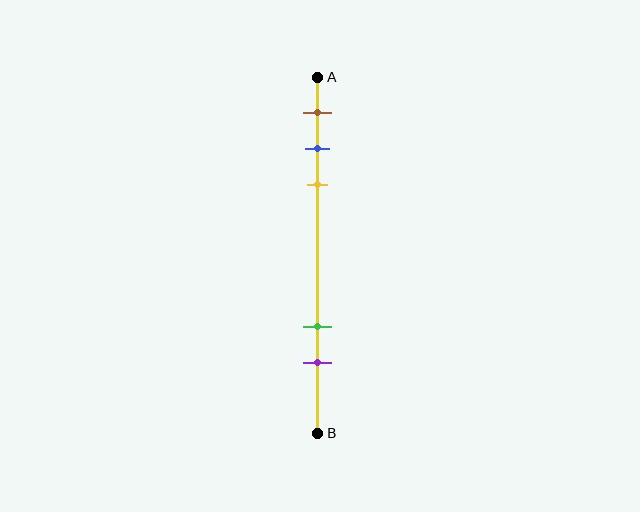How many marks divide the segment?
There are 5 marks dividing the segment.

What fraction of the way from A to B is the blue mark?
The blue mark is approximately 20% (0.2) of the way from A to B.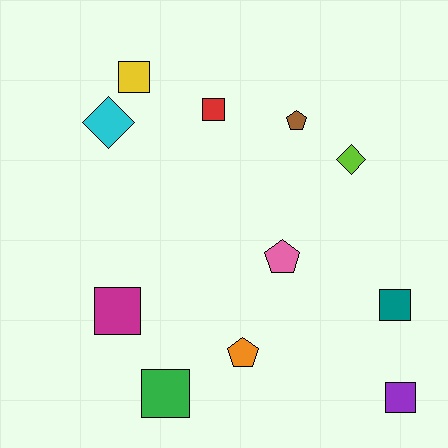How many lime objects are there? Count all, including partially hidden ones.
There is 1 lime object.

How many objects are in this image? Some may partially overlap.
There are 11 objects.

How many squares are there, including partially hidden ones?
There are 6 squares.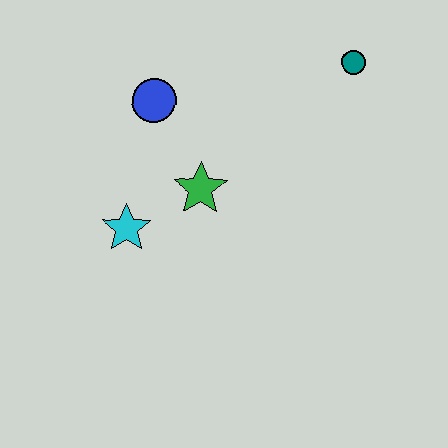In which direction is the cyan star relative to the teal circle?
The cyan star is to the left of the teal circle.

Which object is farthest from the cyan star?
The teal circle is farthest from the cyan star.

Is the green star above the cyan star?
Yes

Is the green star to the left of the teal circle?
Yes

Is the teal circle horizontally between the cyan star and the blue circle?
No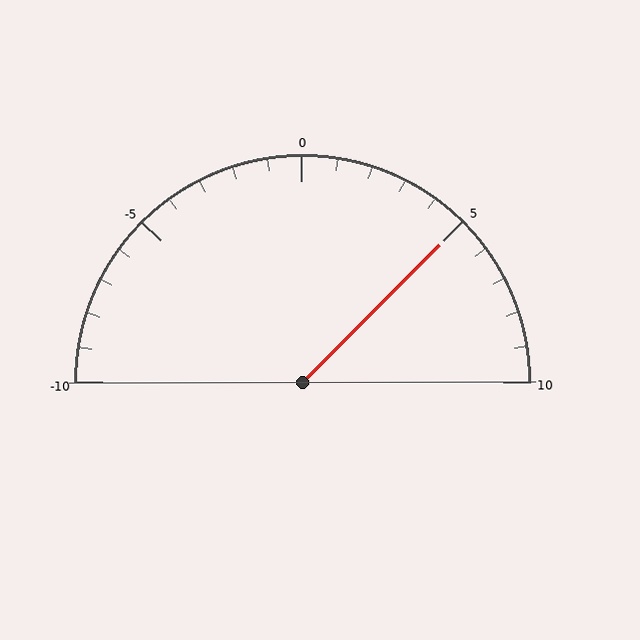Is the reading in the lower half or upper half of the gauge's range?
The reading is in the upper half of the range (-10 to 10).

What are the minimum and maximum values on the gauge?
The gauge ranges from -10 to 10.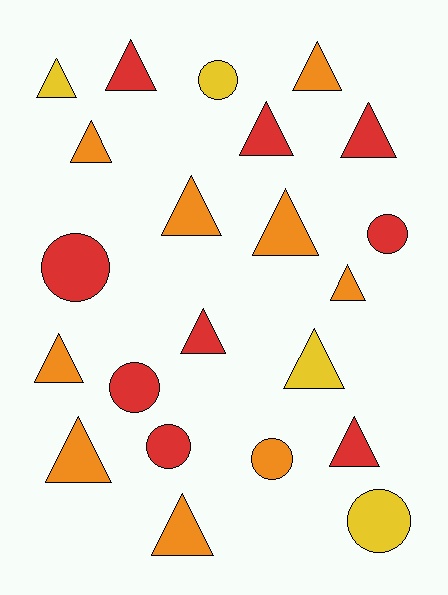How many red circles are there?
There are 4 red circles.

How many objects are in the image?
There are 22 objects.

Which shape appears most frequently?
Triangle, with 15 objects.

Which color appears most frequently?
Red, with 9 objects.